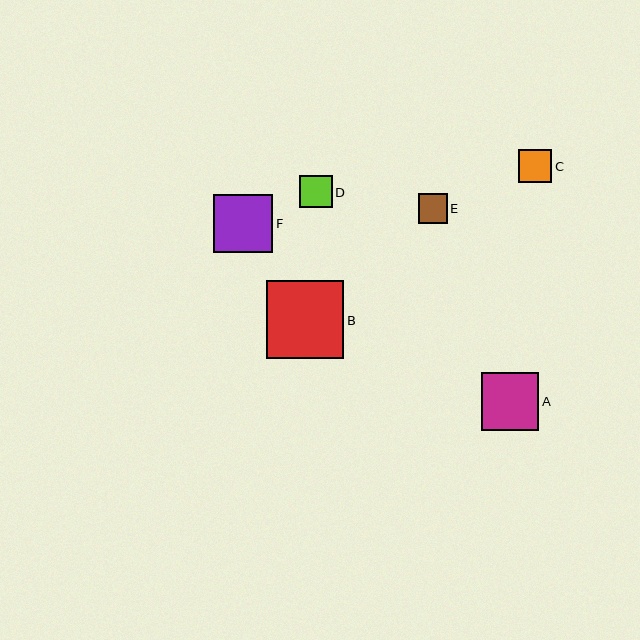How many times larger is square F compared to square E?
Square F is approximately 2.0 times the size of square E.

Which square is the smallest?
Square E is the smallest with a size of approximately 29 pixels.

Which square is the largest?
Square B is the largest with a size of approximately 78 pixels.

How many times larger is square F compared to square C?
Square F is approximately 1.8 times the size of square C.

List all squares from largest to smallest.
From largest to smallest: B, F, A, C, D, E.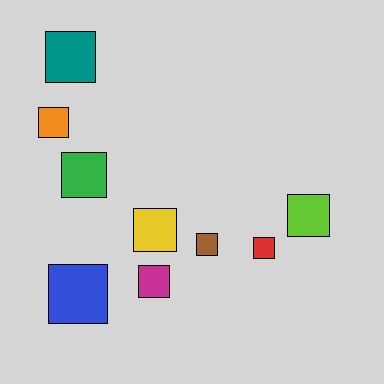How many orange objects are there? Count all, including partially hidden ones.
There is 1 orange object.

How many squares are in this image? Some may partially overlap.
There are 9 squares.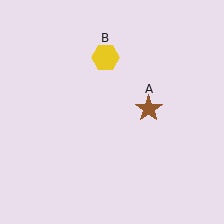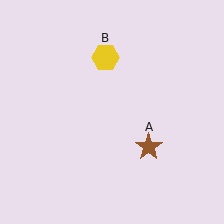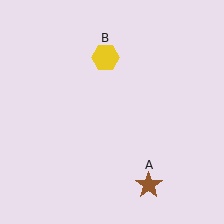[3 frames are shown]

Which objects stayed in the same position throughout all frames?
Yellow hexagon (object B) remained stationary.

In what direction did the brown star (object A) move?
The brown star (object A) moved down.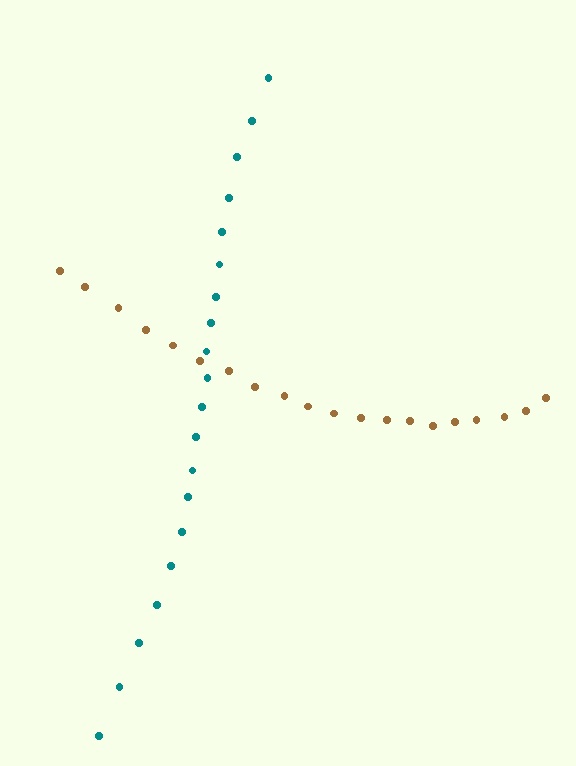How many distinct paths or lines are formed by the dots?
There are 2 distinct paths.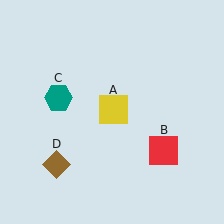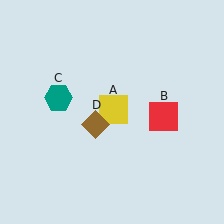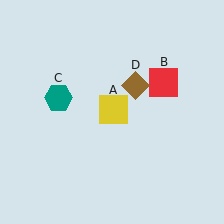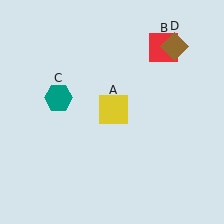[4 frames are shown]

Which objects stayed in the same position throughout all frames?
Yellow square (object A) and teal hexagon (object C) remained stationary.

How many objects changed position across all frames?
2 objects changed position: red square (object B), brown diamond (object D).